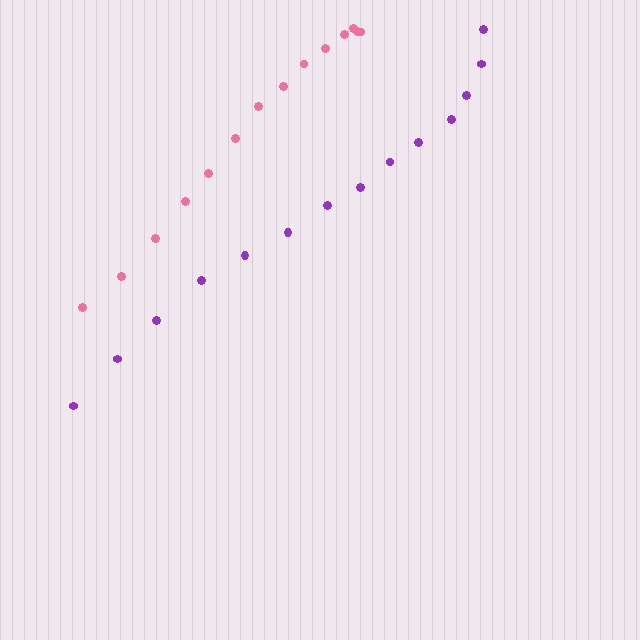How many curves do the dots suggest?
There are 2 distinct paths.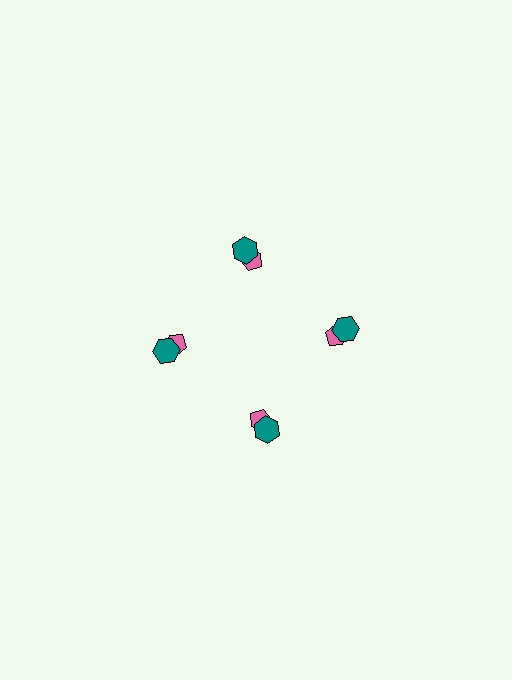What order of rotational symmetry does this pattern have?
This pattern has 4-fold rotational symmetry.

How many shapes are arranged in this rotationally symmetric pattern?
There are 8 shapes, arranged in 4 groups of 2.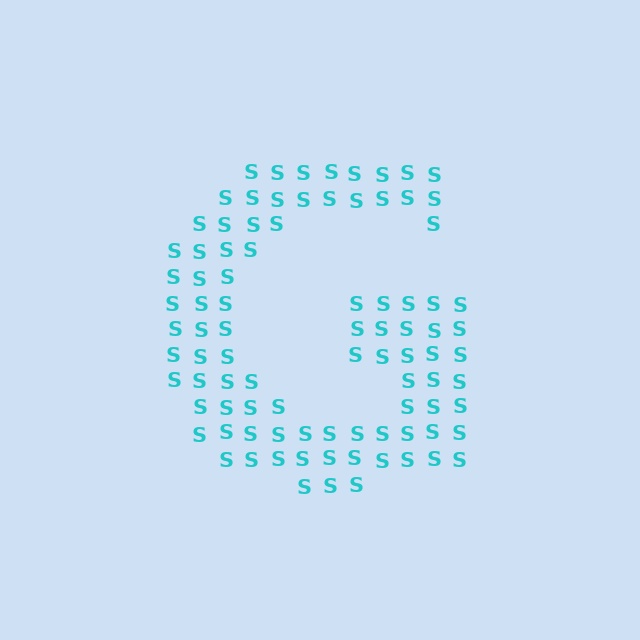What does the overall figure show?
The overall figure shows the letter G.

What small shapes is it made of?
It is made of small letter S's.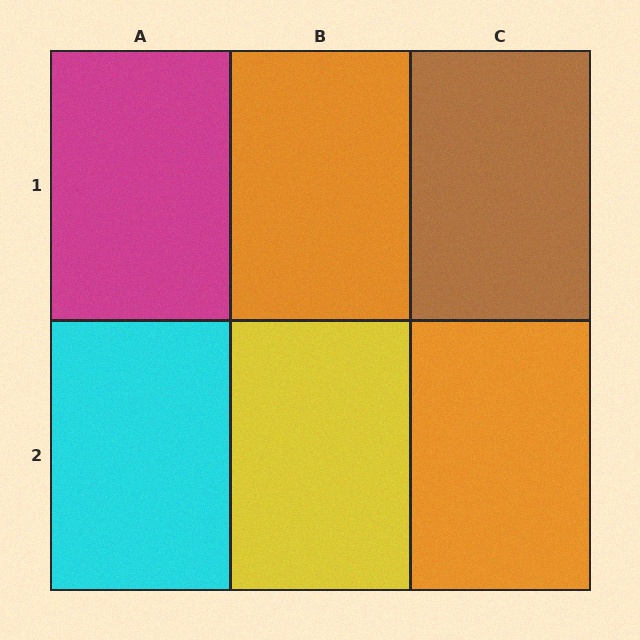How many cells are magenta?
1 cell is magenta.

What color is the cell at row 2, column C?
Orange.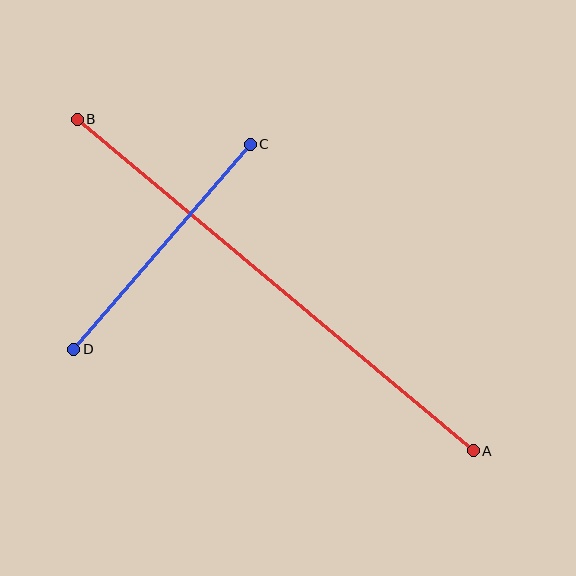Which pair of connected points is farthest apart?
Points A and B are farthest apart.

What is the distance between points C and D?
The distance is approximately 270 pixels.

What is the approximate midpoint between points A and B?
The midpoint is at approximately (275, 285) pixels.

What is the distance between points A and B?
The distance is approximately 516 pixels.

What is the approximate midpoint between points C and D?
The midpoint is at approximately (162, 247) pixels.